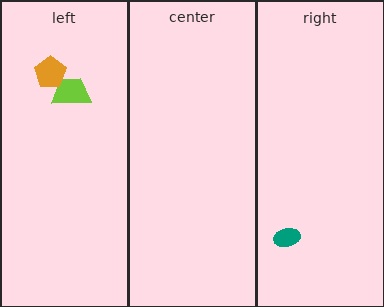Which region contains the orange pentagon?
The left region.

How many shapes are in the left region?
2.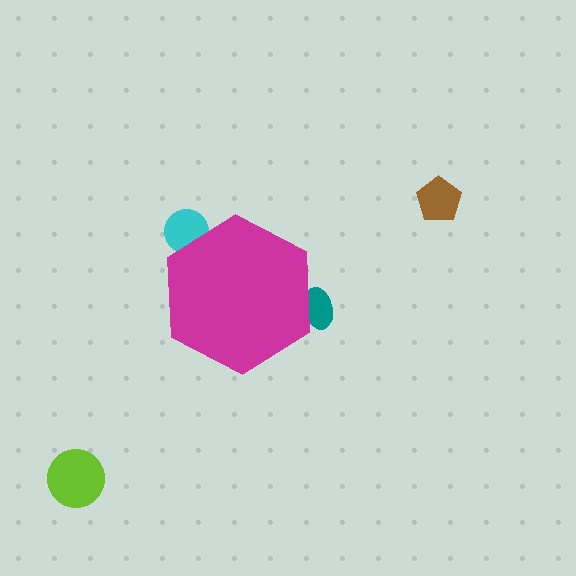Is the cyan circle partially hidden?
Yes, the cyan circle is partially hidden behind the magenta hexagon.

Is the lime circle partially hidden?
No, the lime circle is fully visible.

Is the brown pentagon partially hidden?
No, the brown pentagon is fully visible.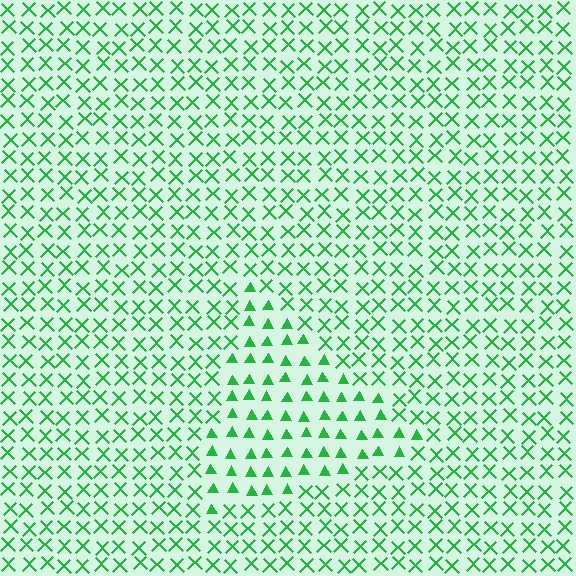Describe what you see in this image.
The image is filled with small green elements arranged in a uniform grid. A triangle-shaped region contains triangles, while the surrounding area contains X marks. The boundary is defined purely by the change in element shape.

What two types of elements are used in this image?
The image uses triangles inside the triangle region and X marks outside it.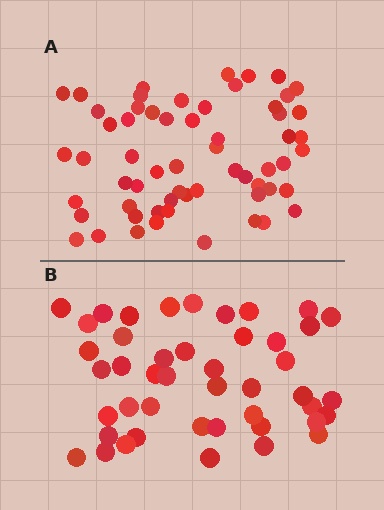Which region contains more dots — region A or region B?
Region A (the top region) has more dots.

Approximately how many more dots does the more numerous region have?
Region A has approximately 15 more dots than region B.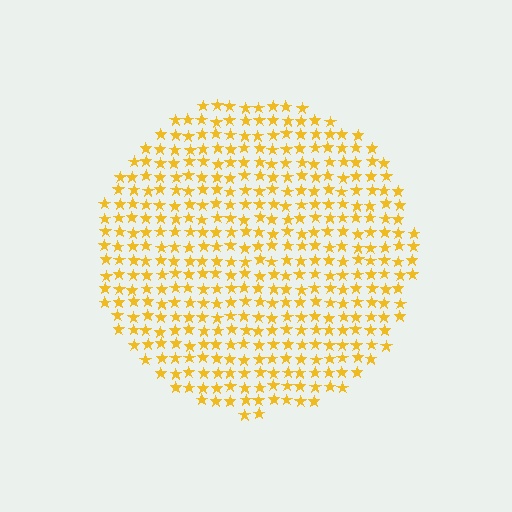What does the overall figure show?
The overall figure shows a circle.